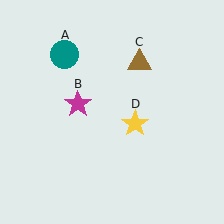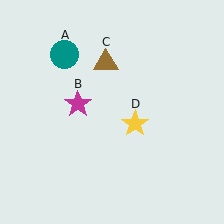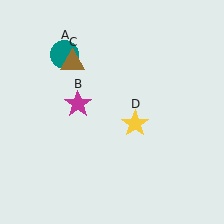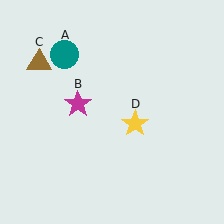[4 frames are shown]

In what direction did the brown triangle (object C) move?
The brown triangle (object C) moved left.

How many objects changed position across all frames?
1 object changed position: brown triangle (object C).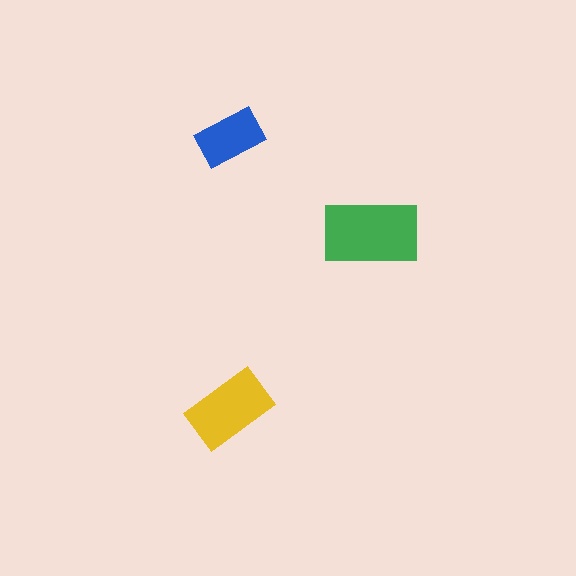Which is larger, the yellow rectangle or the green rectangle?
The green one.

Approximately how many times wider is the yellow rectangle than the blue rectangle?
About 1.5 times wider.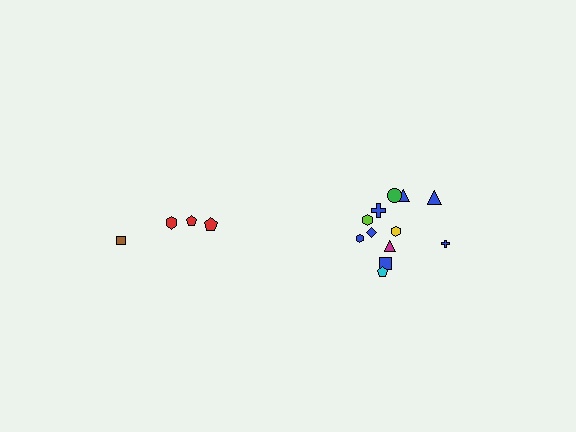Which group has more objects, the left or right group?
The right group.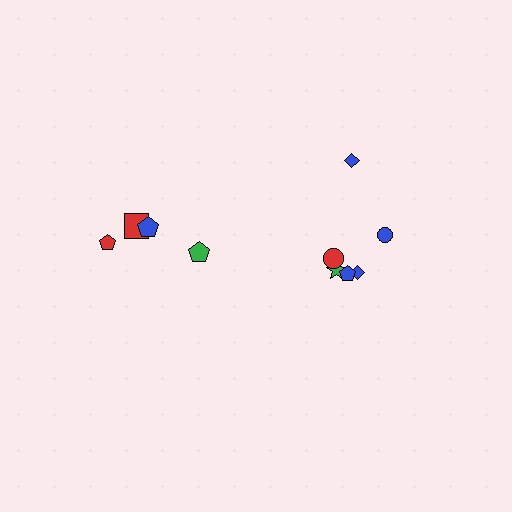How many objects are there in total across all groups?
There are 10 objects.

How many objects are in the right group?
There are 6 objects.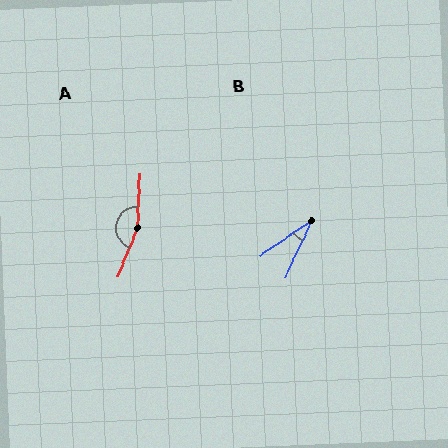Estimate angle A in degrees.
Approximately 160 degrees.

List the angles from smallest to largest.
B (30°), A (160°).